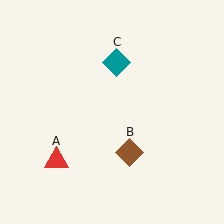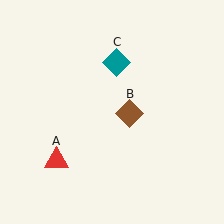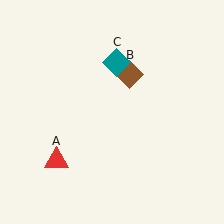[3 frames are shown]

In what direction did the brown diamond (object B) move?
The brown diamond (object B) moved up.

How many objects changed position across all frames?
1 object changed position: brown diamond (object B).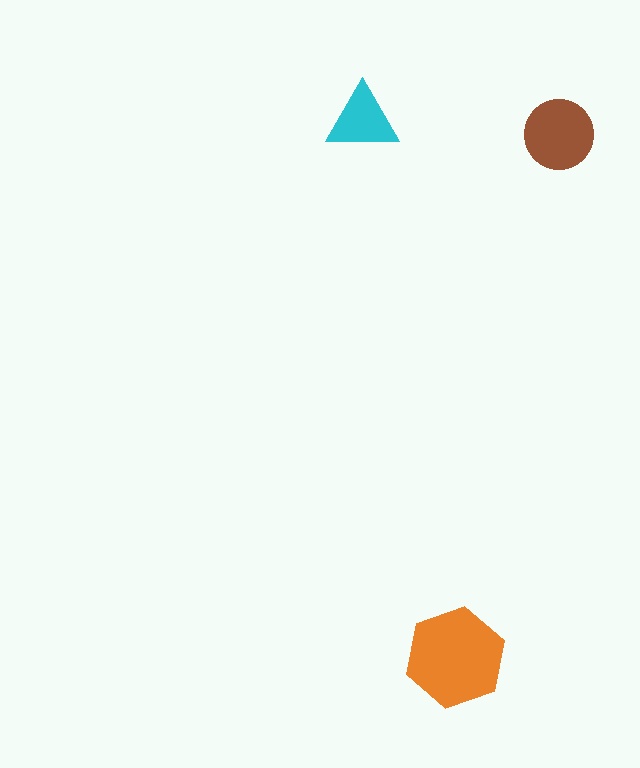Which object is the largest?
The orange hexagon.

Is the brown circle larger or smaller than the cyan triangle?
Larger.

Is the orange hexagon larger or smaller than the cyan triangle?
Larger.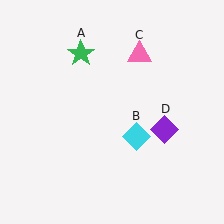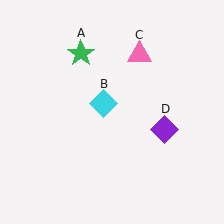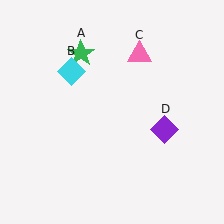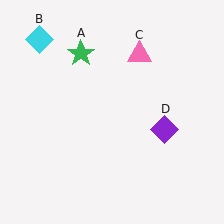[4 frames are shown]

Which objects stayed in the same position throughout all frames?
Green star (object A) and pink triangle (object C) and purple diamond (object D) remained stationary.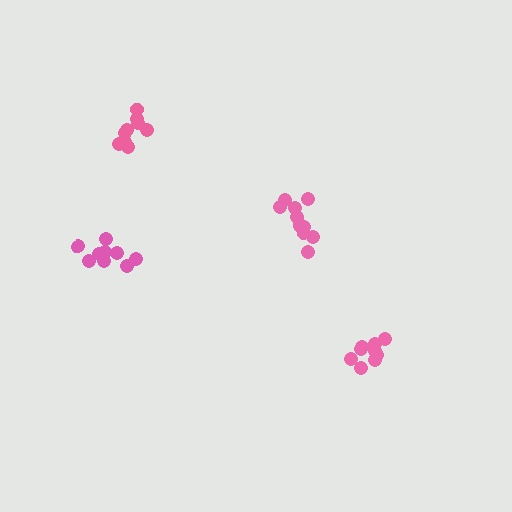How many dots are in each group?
Group 1: 10 dots, Group 2: 11 dots, Group 3: 9 dots, Group 4: 9 dots (39 total).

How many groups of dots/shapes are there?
There are 4 groups.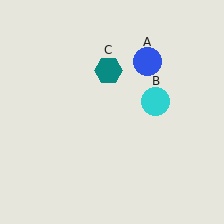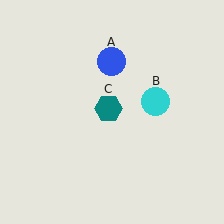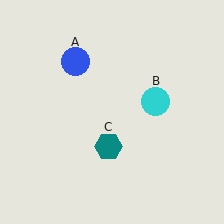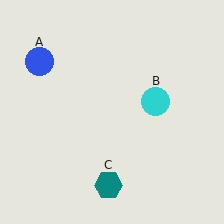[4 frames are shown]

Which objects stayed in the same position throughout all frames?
Cyan circle (object B) remained stationary.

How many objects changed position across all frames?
2 objects changed position: blue circle (object A), teal hexagon (object C).